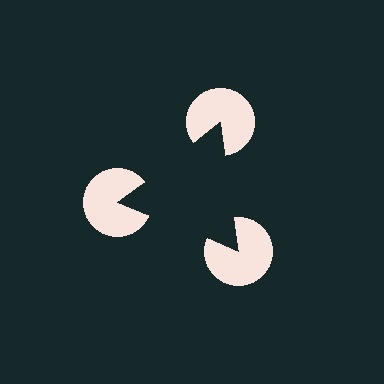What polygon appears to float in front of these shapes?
An illusory triangle — its edges are inferred from the aligned wedge cuts in the pac-man discs, not physically drawn.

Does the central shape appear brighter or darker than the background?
It typically appears slightly darker than the background, even though no actual brightness change is drawn.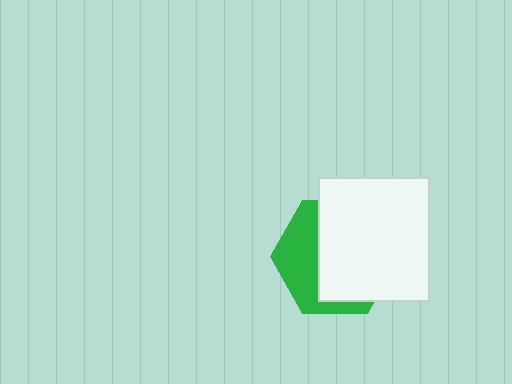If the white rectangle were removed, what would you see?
You would see the complete green hexagon.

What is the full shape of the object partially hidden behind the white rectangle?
The partially hidden object is a green hexagon.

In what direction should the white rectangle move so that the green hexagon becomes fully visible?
The white rectangle should move right. That is the shortest direction to clear the overlap and leave the green hexagon fully visible.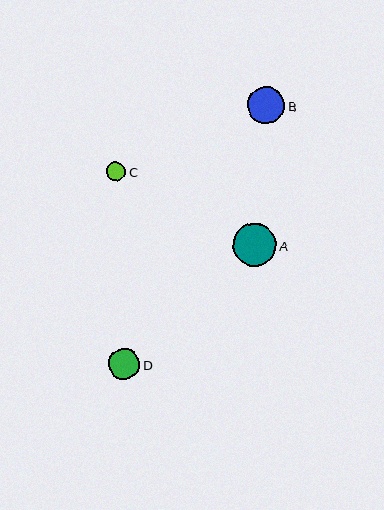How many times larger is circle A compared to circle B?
Circle A is approximately 1.2 times the size of circle B.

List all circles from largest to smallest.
From largest to smallest: A, B, D, C.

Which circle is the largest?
Circle A is the largest with a size of approximately 43 pixels.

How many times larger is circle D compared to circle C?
Circle D is approximately 1.6 times the size of circle C.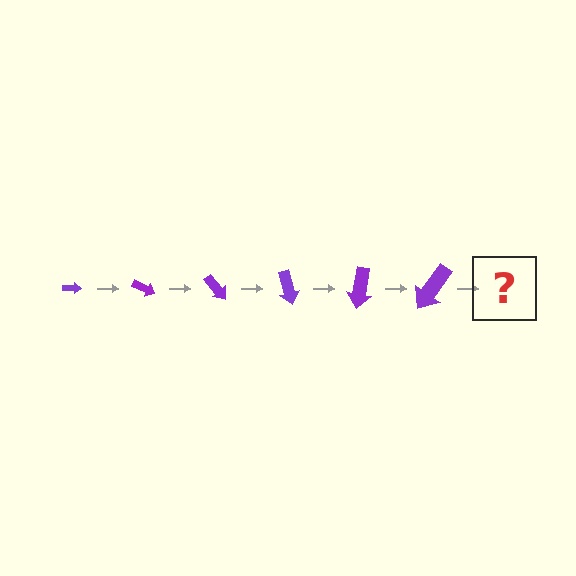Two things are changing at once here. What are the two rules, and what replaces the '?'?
The two rules are that the arrow grows larger each step and it rotates 25 degrees each step. The '?' should be an arrow, larger than the previous one and rotated 150 degrees from the start.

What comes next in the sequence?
The next element should be an arrow, larger than the previous one and rotated 150 degrees from the start.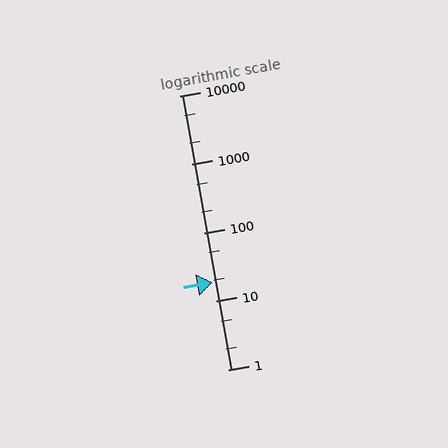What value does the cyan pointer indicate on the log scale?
The pointer indicates approximately 19.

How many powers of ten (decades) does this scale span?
The scale spans 4 decades, from 1 to 10000.